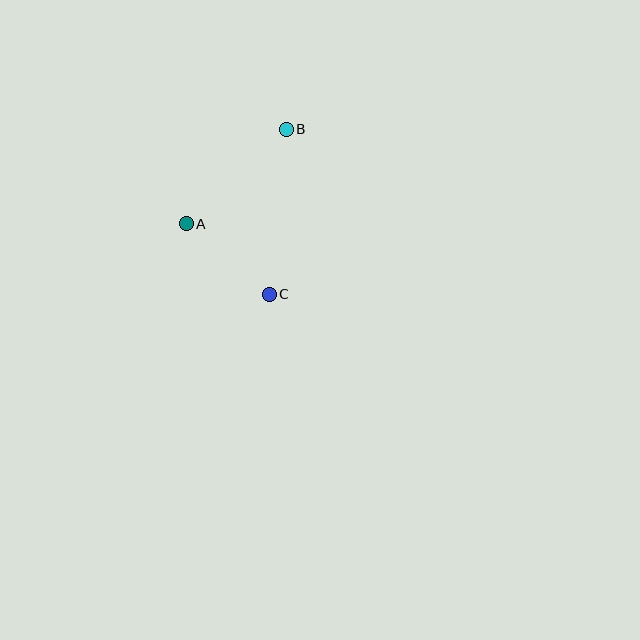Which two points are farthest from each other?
Points B and C are farthest from each other.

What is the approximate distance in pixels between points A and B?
The distance between A and B is approximately 137 pixels.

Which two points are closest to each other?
Points A and C are closest to each other.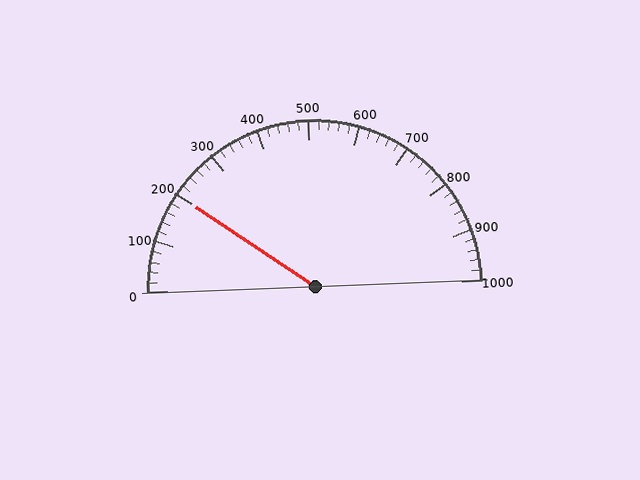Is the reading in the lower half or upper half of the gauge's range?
The reading is in the lower half of the range (0 to 1000).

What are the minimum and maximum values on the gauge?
The gauge ranges from 0 to 1000.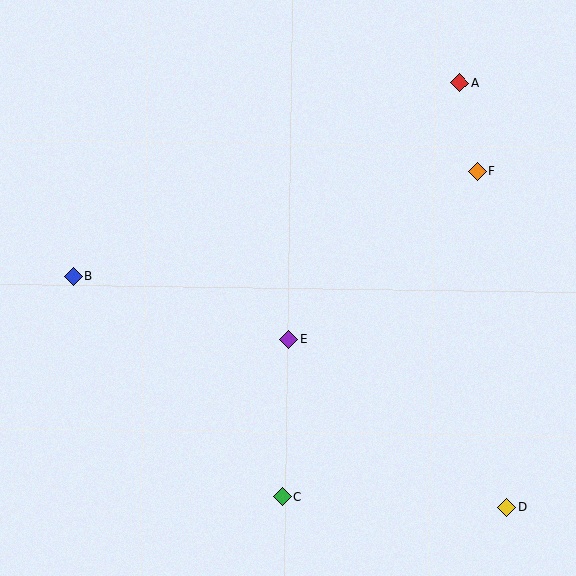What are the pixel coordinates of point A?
Point A is at (459, 83).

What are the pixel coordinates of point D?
Point D is at (506, 508).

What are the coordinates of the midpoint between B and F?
The midpoint between B and F is at (275, 224).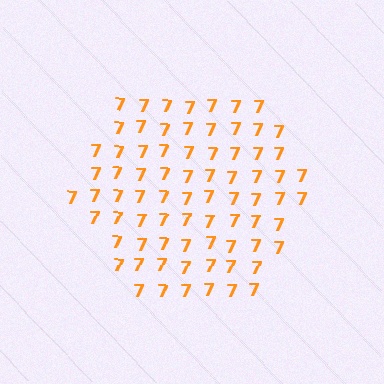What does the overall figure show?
The overall figure shows a hexagon.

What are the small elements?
The small elements are digit 7's.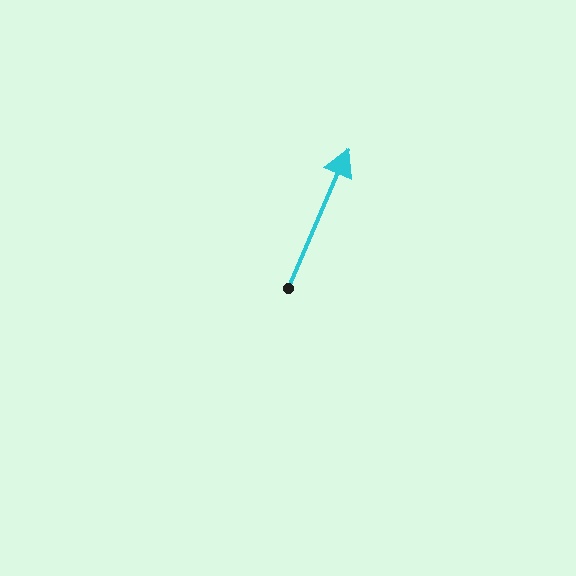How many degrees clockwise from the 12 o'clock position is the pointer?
Approximately 24 degrees.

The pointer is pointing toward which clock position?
Roughly 1 o'clock.